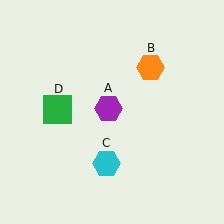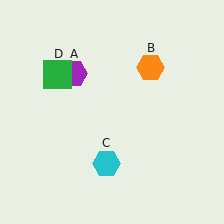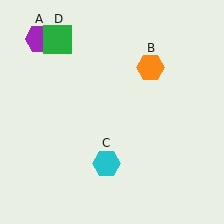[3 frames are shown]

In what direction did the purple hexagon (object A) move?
The purple hexagon (object A) moved up and to the left.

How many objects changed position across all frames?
2 objects changed position: purple hexagon (object A), green square (object D).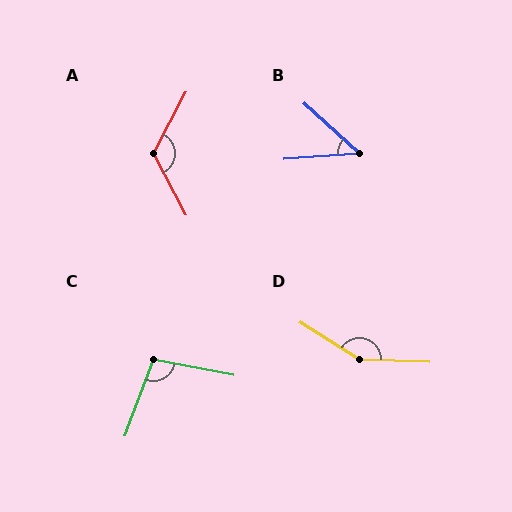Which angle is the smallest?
B, at approximately 47 degrees.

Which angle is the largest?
D, at approximately 149 degrees.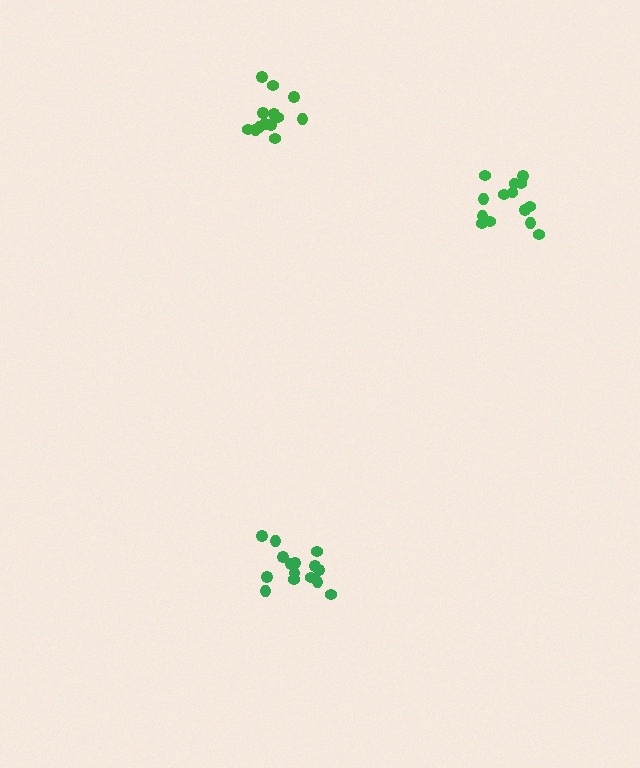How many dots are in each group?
Group 1: 14 dots, Group 2: 15 dots, Group 3: 13 dots (42 total).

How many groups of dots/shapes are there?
There are 3 groups.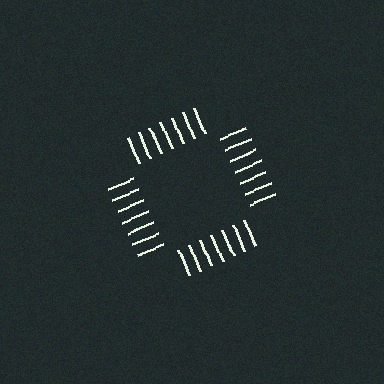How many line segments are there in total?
28 — 7 along each of the 4 edges.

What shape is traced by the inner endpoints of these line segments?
An illusory square — the line segments terminate on its edges but no continuous stroke is drawn.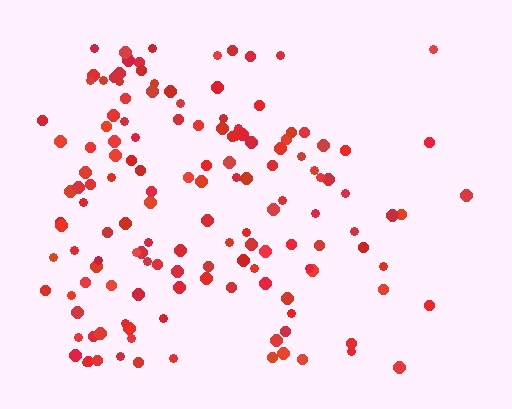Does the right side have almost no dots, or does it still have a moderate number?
Still a moderate number, just noticeably fewer than the left.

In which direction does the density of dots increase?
From right to left, with the left side densest.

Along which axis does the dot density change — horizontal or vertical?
Horizontal.